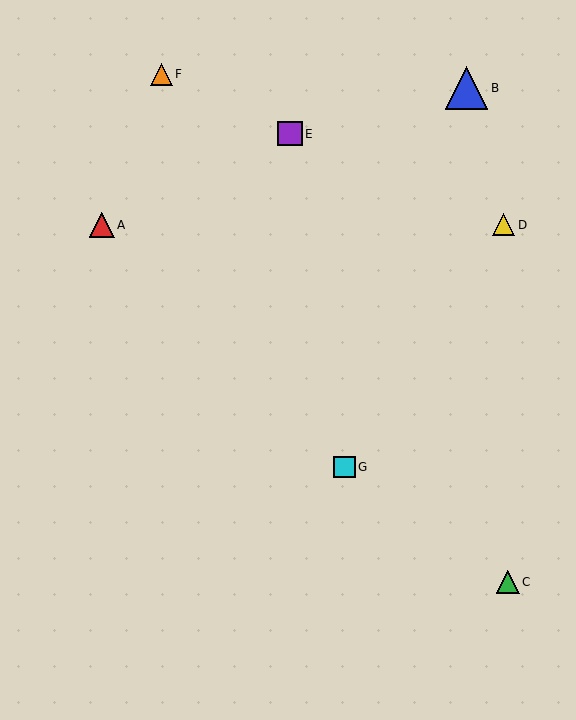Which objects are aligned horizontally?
Objects A, D are aligned horizontally.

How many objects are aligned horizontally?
2 objects (A, D) are aligned horizontally.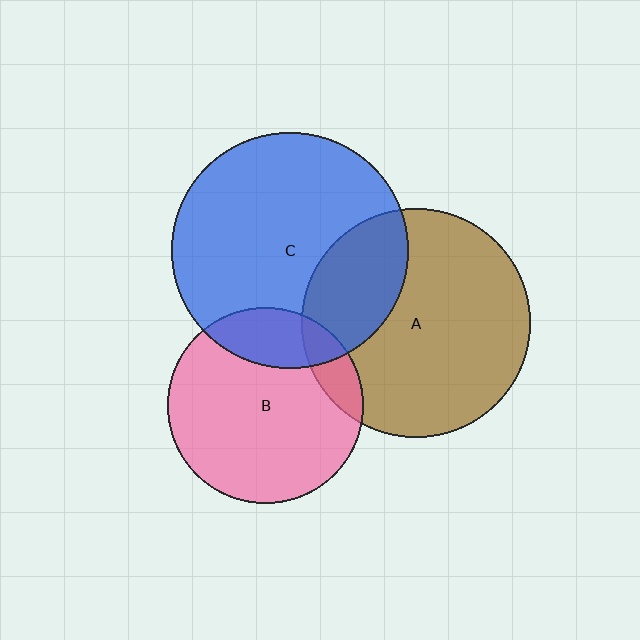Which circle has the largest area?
Circle C (blue).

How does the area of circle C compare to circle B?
Approximately 1.5 times.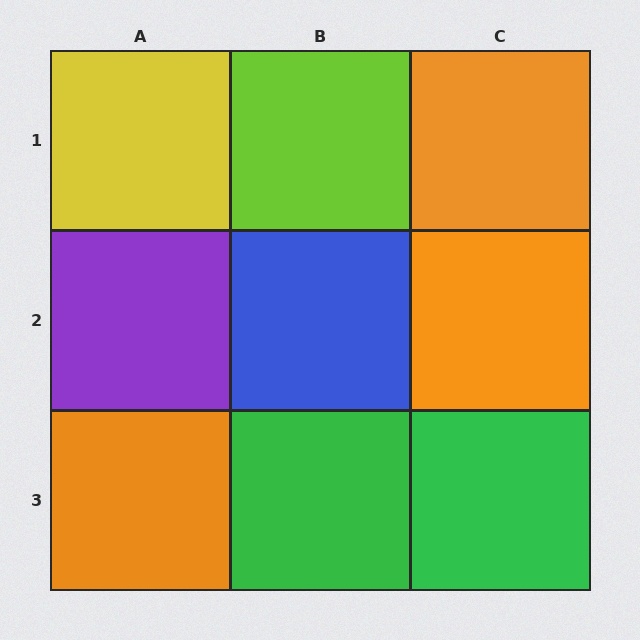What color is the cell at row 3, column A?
Orange.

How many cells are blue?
1 cell is blue.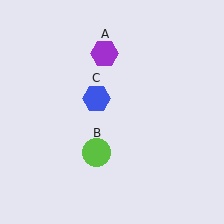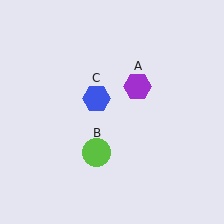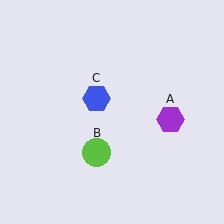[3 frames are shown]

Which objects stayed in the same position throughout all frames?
Lime circle (object B) and blue hexagon (object C) remained stationary.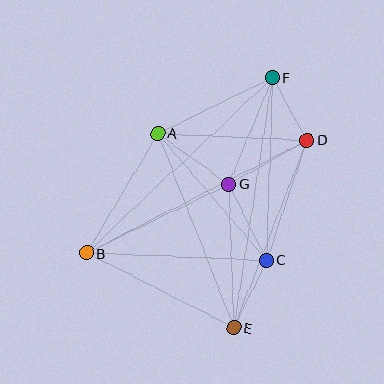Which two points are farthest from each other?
Points B and F are farthest from each other.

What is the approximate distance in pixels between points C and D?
The distance between C and D is approximately 127 pixels.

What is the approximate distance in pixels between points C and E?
The distance between C and E is approximately 75 pixels.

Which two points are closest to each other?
Points D and F are closest to each other.